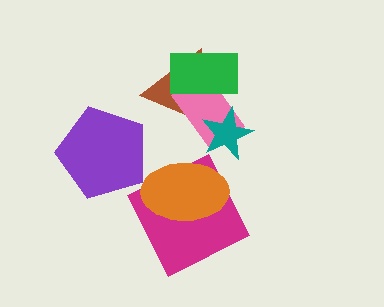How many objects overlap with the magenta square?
1 object overlaps with the magenta square.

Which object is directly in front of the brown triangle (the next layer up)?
The pink rectangle is directly in front of the brown triangle.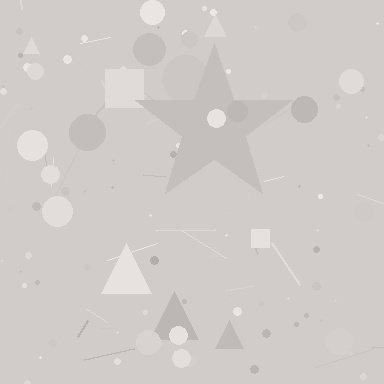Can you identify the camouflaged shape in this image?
The camouflaged shape is a star.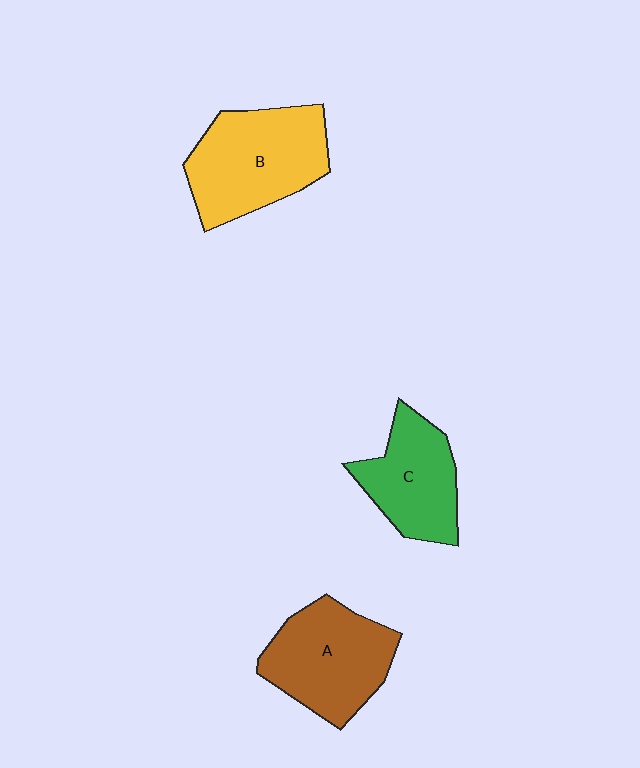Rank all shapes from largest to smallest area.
From largest to smallest: B (yellow), A (brown), C (green).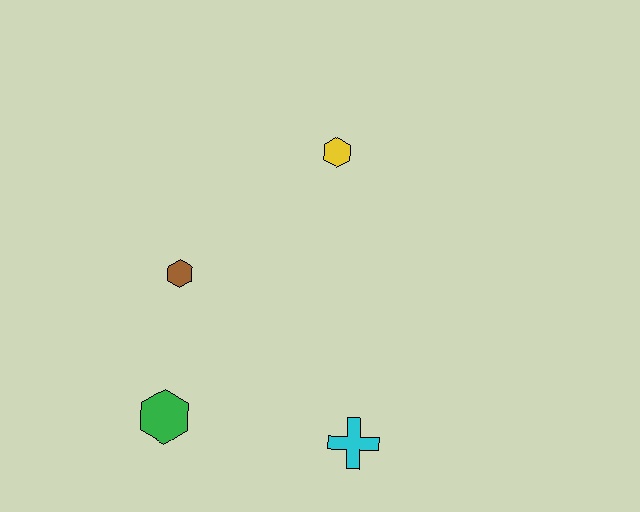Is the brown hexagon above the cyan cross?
Yes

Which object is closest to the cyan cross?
The green hexagon is closest to the cyan cross.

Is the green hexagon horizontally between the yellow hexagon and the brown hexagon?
No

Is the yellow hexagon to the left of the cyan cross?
Yes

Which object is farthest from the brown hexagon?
The cyan cross is farthest from the brown hexagon.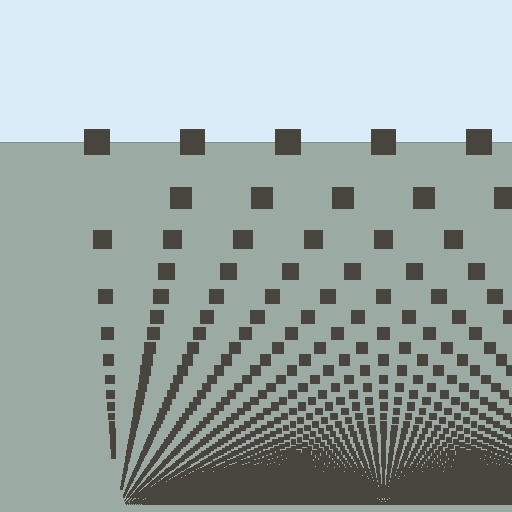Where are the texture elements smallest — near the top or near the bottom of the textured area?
Near the bottom.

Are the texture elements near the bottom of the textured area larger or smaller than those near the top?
Smaller. The gradient is inverted — elements near the bottom are smaller and denser.